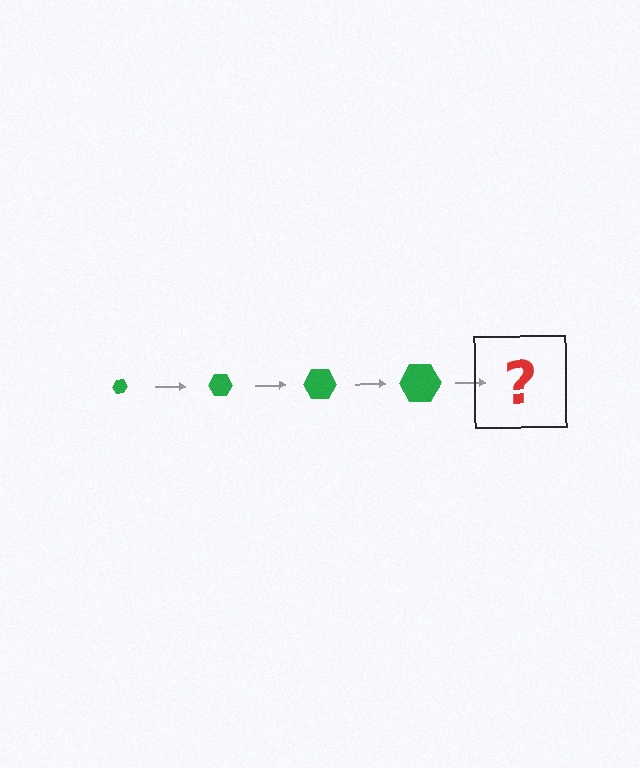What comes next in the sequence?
The next element should be a green hexagon, larger than the previous one.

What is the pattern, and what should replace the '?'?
The pattern is that the hexagon gets progressively larger each step. The '?' should be a green hexagon, larger than the previous one.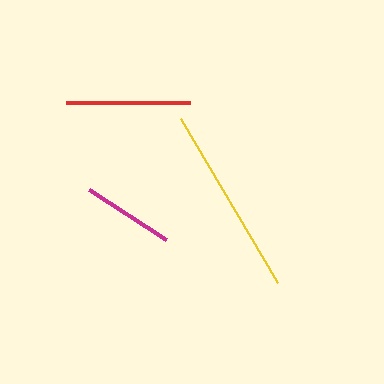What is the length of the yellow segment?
The yellow segment is approximately 190 pixels long.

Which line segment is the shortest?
The magenta line is the shortest at approximately 92 pixels.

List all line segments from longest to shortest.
From longest to shortest: yellow, red, magenta.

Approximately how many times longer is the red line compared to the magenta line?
The red line is approximately 1.3 times the length of the magenta line.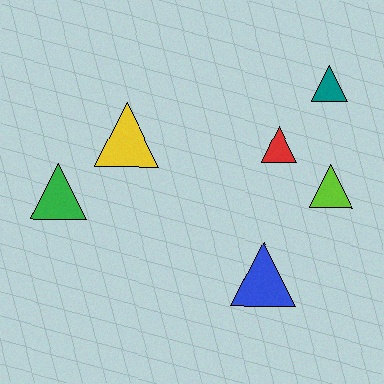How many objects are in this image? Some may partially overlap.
There are 6 objects.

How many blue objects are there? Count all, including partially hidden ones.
There is 1 blue object.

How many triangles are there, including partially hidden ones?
There are 6 triangles.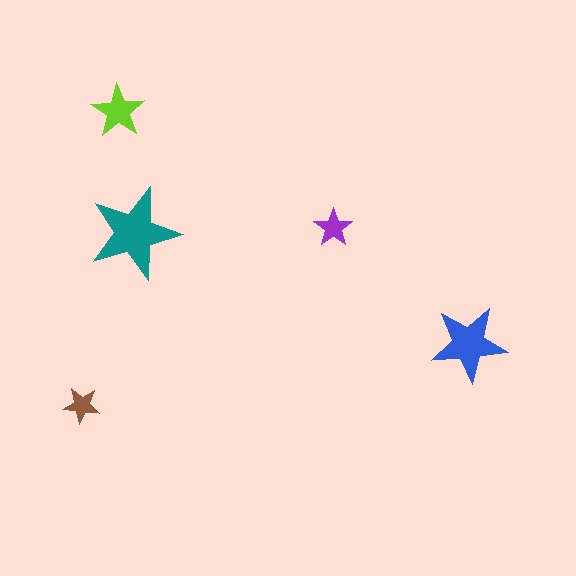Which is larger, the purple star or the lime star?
The lime one.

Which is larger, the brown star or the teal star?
The teal one.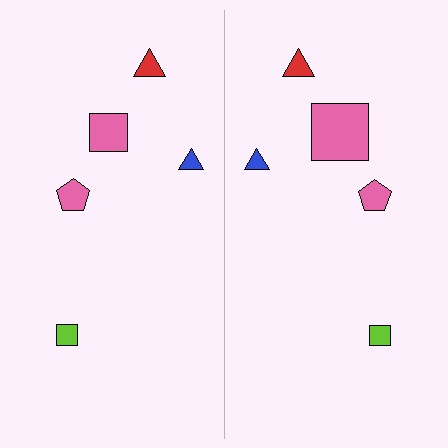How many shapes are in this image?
There are 10 shapes in this image.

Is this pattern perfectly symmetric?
No, the pattern is not perfectly symmetric. The pink square on the right side has a different size than its mirror counterpart.